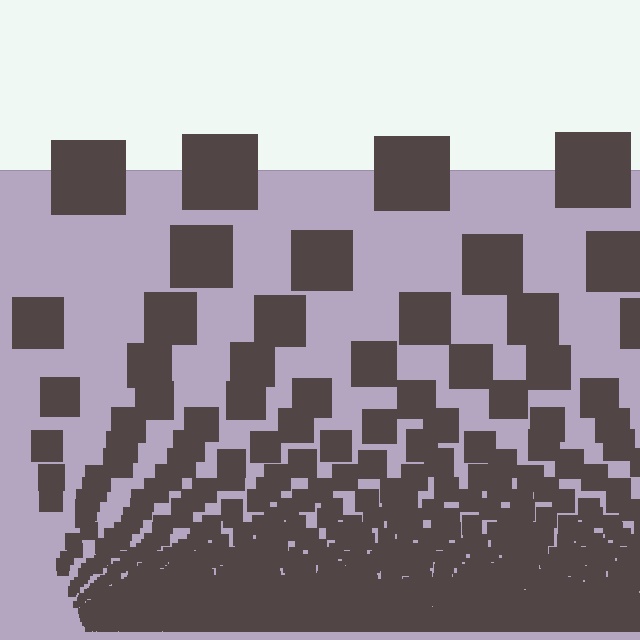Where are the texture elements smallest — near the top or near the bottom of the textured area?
Near the bottom.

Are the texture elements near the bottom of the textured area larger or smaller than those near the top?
Smaller. The gradient is inverted — elements near the bottom are smaller and denser.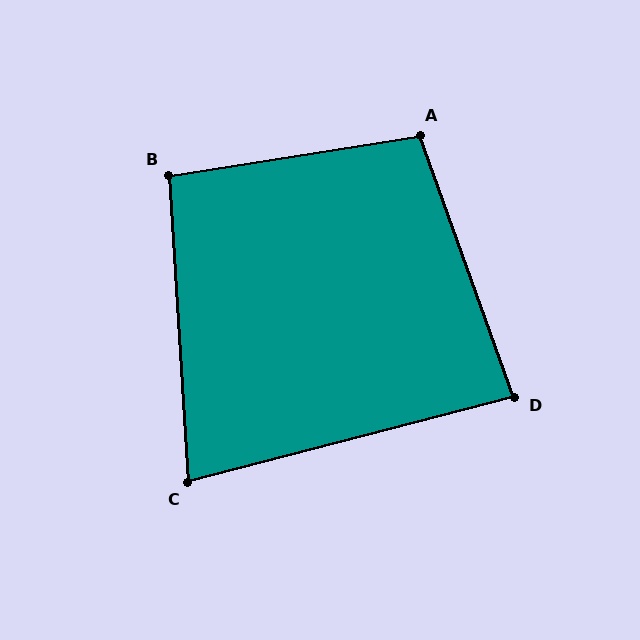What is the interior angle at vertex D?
Approximately 85 degrees (acute).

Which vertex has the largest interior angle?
A, at approximately 101 degrees.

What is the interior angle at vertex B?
Approximately 95 degrees (obtuse).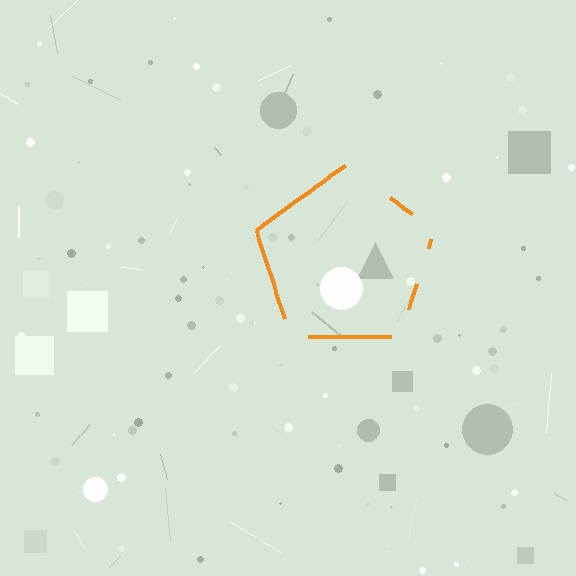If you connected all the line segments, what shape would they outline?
They would outline a pentagon.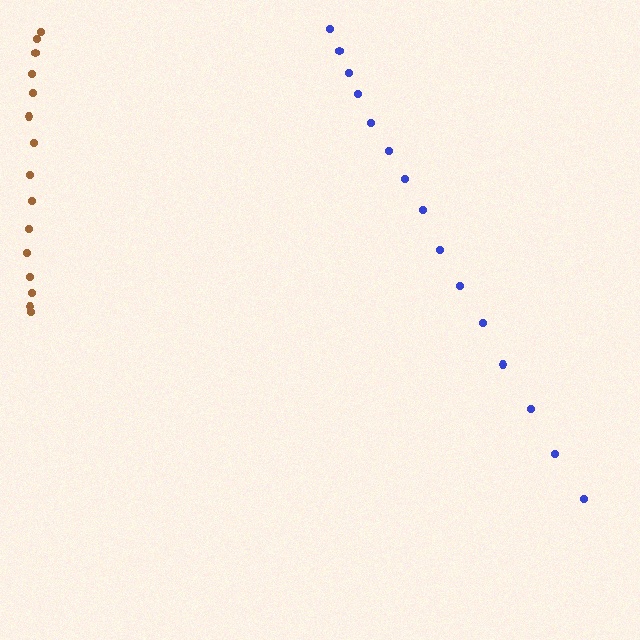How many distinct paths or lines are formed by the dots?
There are 2 distinct paths.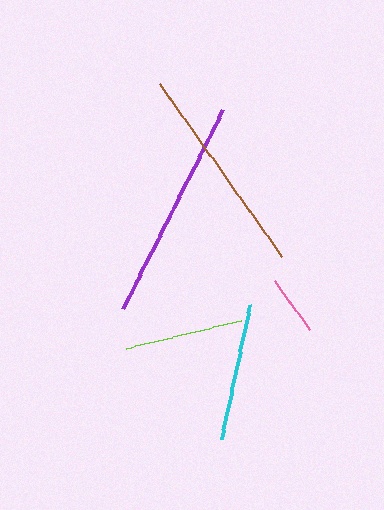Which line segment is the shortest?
The pink line is the shortest at approximately 61 pixels.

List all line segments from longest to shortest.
From longest to shortest: purple, brown, cyan, lime, pink.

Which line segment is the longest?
The purple line is the longest at approximately 221 pixels.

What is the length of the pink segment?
The pink segment is approximately 61 pixels long.